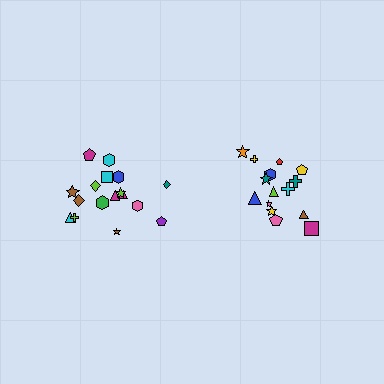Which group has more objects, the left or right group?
The left group.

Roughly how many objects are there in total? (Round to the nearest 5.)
Roughly 35 objects in total.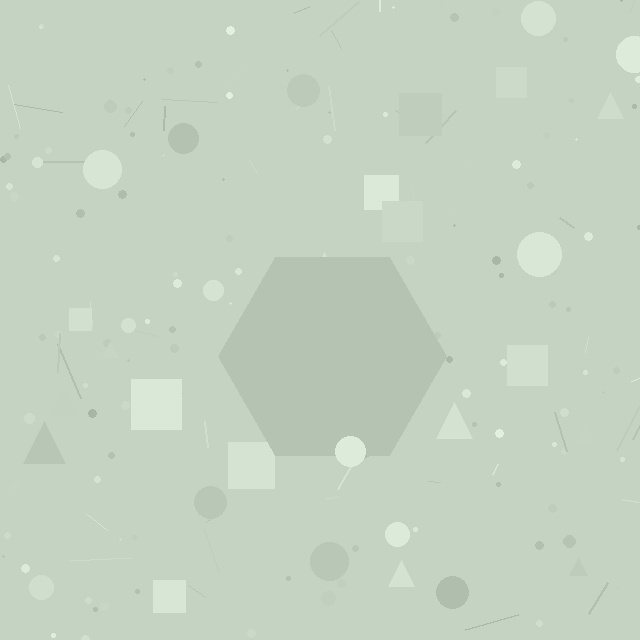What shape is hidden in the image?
A hexagon is hidden in the image.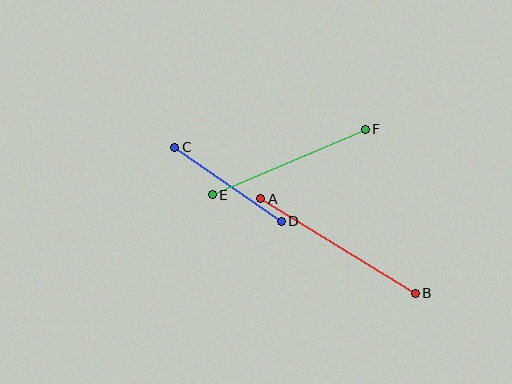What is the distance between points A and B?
The distance is approximately 181 pixels.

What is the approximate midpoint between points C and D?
The midpoint is at approximately (228, 184) pixels.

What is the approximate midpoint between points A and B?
The midpoint is at approximately (338, 246) pixels.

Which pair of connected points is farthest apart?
Points A and B are farthest apart.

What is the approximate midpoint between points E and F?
The midpoint is at approximately (289, 162) pixels.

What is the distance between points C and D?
The distance is approximately 129 pixels.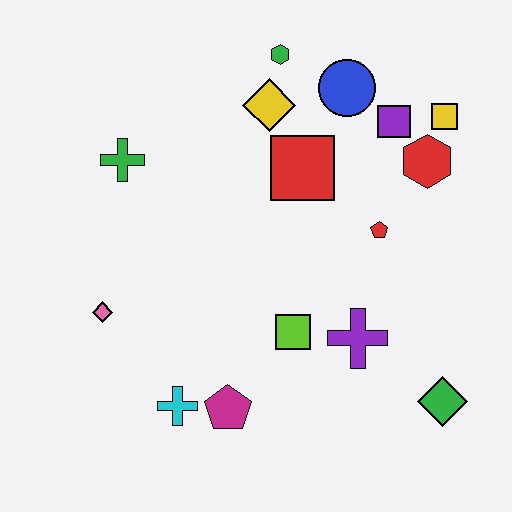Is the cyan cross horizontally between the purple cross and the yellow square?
No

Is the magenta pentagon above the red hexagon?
No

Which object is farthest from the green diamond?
The green cross is farthest from the green diamond.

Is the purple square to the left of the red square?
No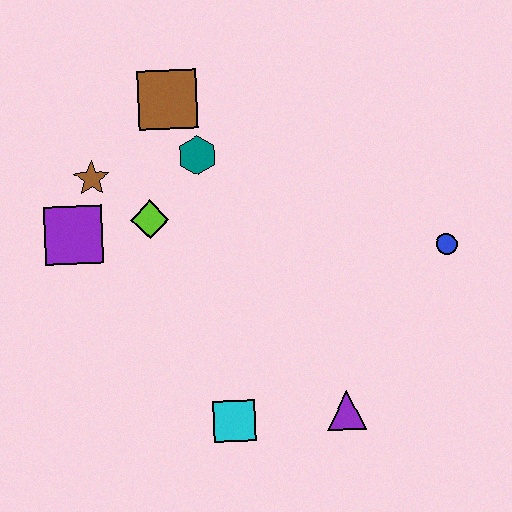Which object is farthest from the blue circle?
The purple square is farthest from the blue circle.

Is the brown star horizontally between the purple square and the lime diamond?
Yes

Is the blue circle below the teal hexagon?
Yes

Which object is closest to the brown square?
The teal hexagon is closest to the brown square.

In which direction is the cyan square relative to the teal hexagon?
The cyan square is below the teal hexagon.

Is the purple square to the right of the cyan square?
No